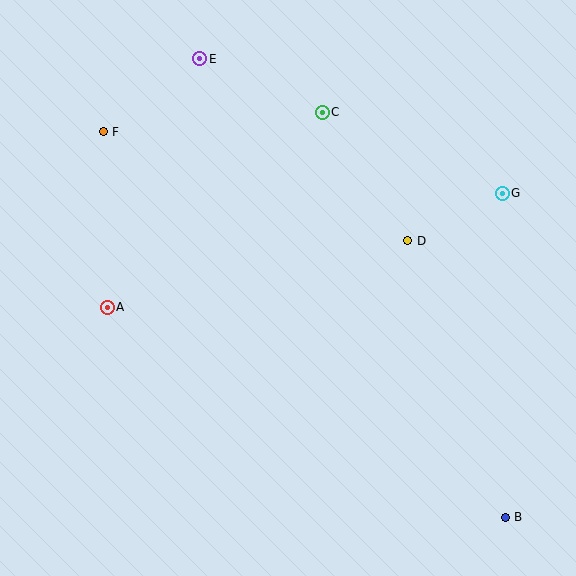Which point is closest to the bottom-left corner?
Point A is closest to the bottom-left corner.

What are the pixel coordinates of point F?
Point F is at (103, 132).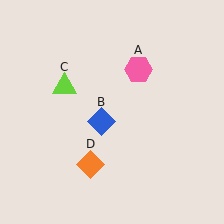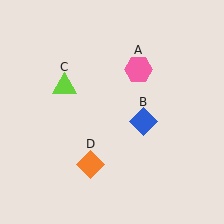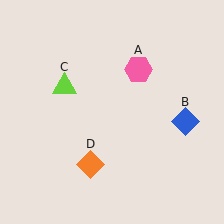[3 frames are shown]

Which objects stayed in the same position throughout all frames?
Pink hexagon (object A) and lime triangle (object C) and orange diamond (object D) remained stationary.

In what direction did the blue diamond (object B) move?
The blue diamond (object B) moved right.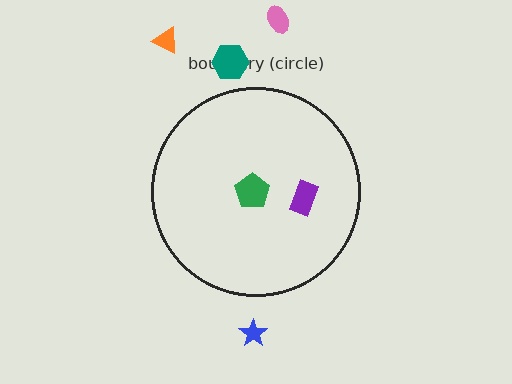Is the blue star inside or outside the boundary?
Outside.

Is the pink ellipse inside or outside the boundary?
Outside.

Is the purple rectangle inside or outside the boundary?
Inside.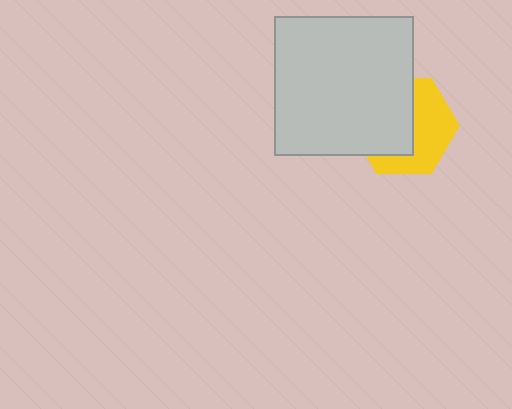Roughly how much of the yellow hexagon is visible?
About half of it is visible (roughly 48%).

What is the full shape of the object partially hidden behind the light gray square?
The partially hidden object is a yellow hexagon.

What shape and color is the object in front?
The object in front is a light gray square.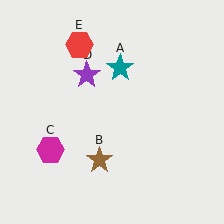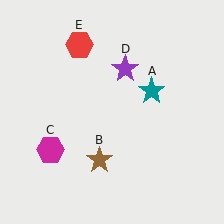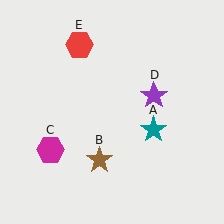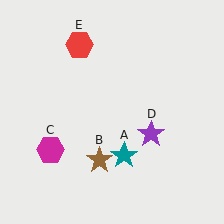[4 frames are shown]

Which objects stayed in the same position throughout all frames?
Brown star (object B) and magenta hexagon (object C) and red hexagon (object E) remained stationary.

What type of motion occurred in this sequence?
The teal star (object A), purple star (object D) rotated clockwise around the center of the scene.